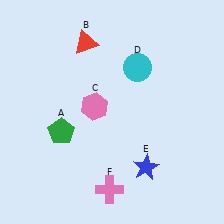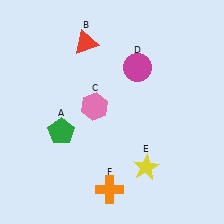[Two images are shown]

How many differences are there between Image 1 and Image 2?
There are 3 differences between the two images.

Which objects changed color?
D changed from cyan to magenta. E changed from blue to yellow. F changed from pink to orange.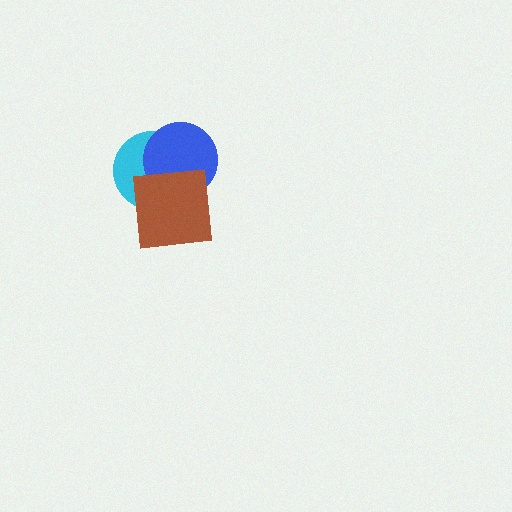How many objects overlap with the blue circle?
2 objects overlap with the blue circle.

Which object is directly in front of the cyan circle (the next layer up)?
The blue circle is directly in front of the cyan circle.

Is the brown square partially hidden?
No, no other shape covers it.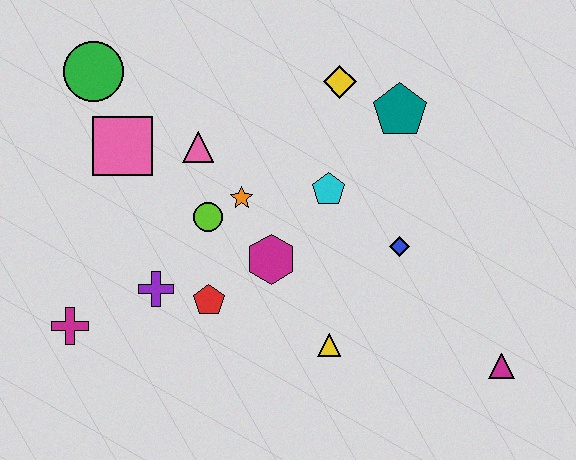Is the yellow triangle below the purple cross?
Yes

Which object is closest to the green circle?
The pink square is closest to the green circle.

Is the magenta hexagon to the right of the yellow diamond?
No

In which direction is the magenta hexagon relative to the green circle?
The magenta hexagon is below the green circle.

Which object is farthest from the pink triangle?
The magenta triangle is farthest from the pink triangle.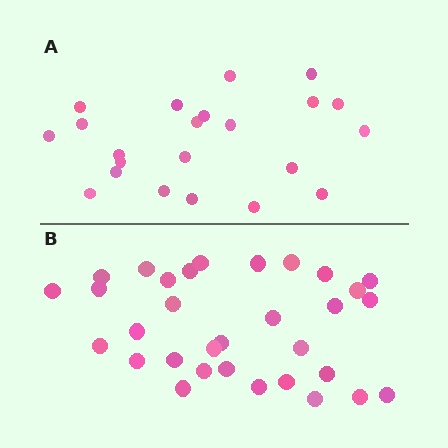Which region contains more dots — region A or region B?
Region B (the bottom region) has more dots.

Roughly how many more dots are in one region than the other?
Region B has roughly 10 or so more dots than region A.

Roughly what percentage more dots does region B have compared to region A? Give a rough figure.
About 45% more.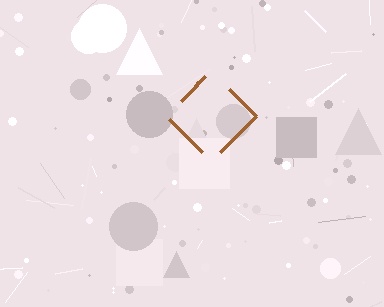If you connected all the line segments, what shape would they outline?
They would outline a diamond.